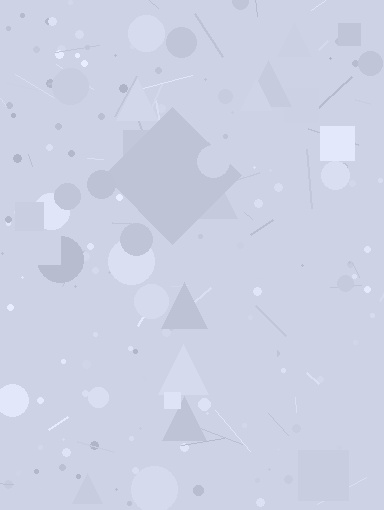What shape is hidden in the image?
A diamond is hidden in the image.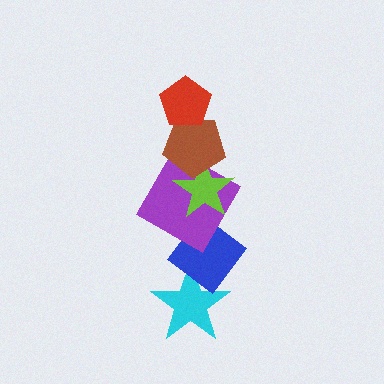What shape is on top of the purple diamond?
The lime star is on top of the purple diamond.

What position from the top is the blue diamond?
The blue diamond is 5th from the top.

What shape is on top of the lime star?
The brown pentagon is on top of the lime star.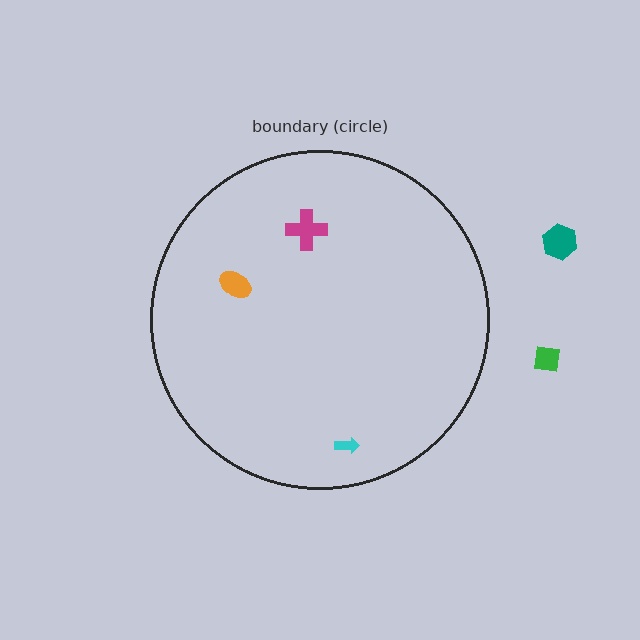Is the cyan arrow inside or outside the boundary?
Inside.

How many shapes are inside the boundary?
3 inside, 2 outside.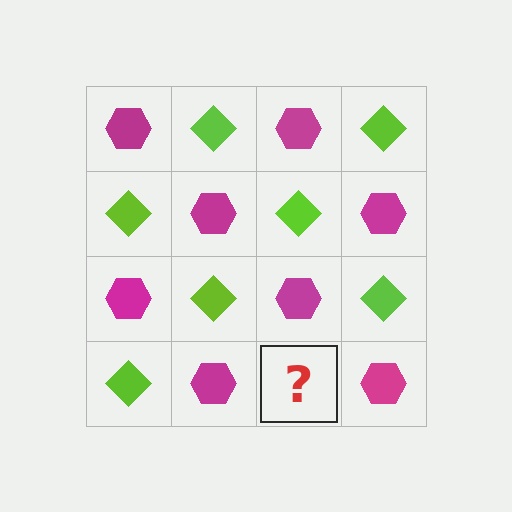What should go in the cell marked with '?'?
The missing cell should contain a lime diamond.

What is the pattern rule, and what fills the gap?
The rule is that it alternates magenta hexagon and lime diamond in a checkerboard pattern. The gap should be filled with a lime diamond.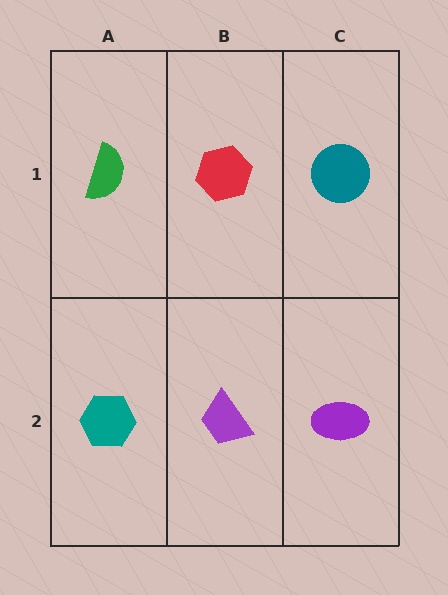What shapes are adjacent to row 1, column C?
A purple ellipse (row 2, column C), a red hexagon (row 1, column B).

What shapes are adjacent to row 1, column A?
A teal hexagon (row 2, column A), a red hexagon (row 1, column B).